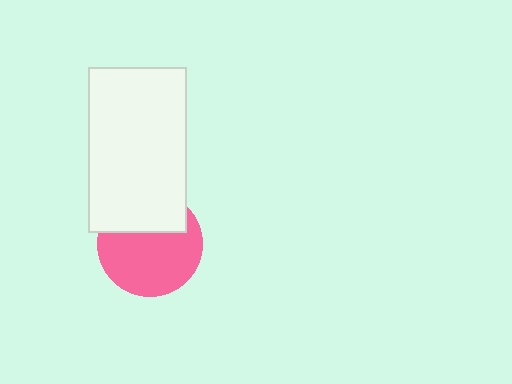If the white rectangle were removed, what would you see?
You would see the complete pink circle.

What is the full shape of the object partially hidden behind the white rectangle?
The partially hidden object is a pink circle.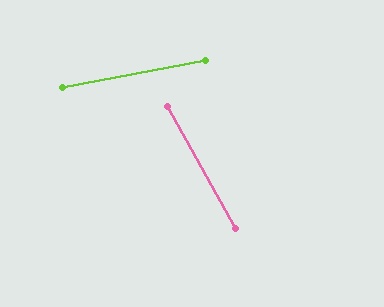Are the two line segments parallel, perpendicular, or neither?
Neither parallel nor perpendicular — they differ by about 71°.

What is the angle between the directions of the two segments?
Approximately 71 degrees.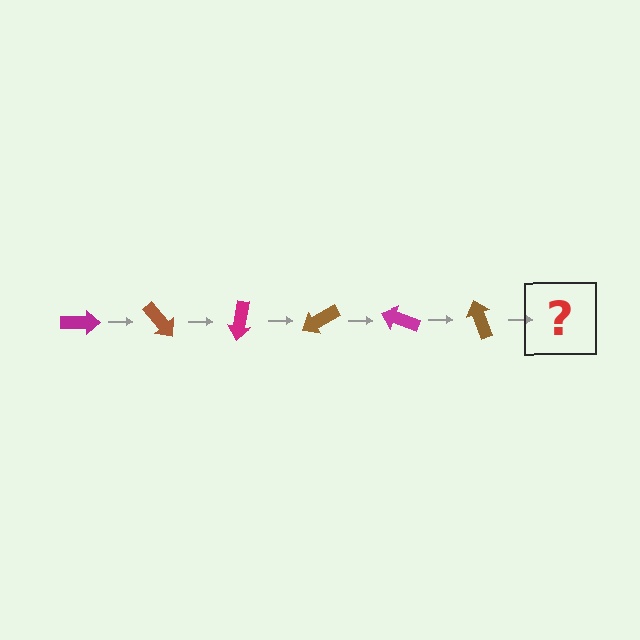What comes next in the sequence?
The next element should be a magenta arrow, rotated 300 degrees from the start.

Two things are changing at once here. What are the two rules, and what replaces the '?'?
The two rules are that it rotates 50 degrees each step and the color cycles through magenta and brown. The '?' should be a magenta arrow, rotated 300 degrees from the start.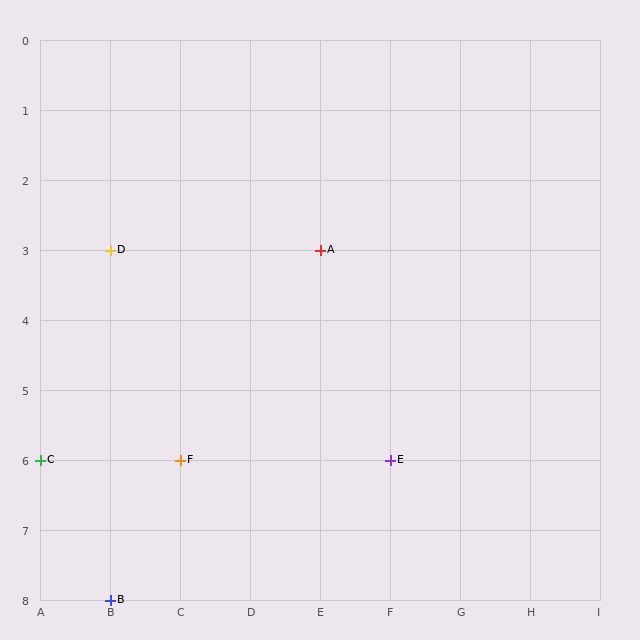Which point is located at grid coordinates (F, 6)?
Point E is at (F, 6).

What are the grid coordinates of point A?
Point A is at grid coordinates (E, 3).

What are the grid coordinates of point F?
Point F is at grid coordinates (C, 6).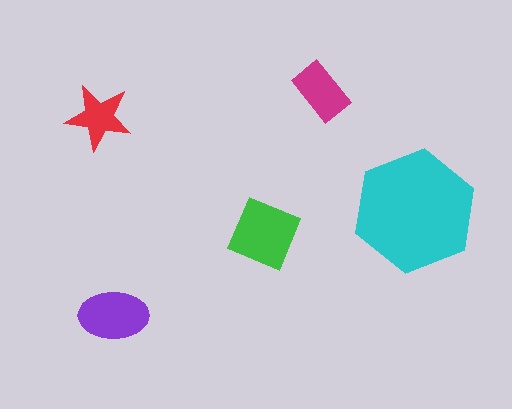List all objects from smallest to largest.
The red star, the magenta rectangle, the purple ellipse, the green diamond, the cyan hexagon.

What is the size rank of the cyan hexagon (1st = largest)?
1st.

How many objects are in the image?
There are 5 objects in the image.